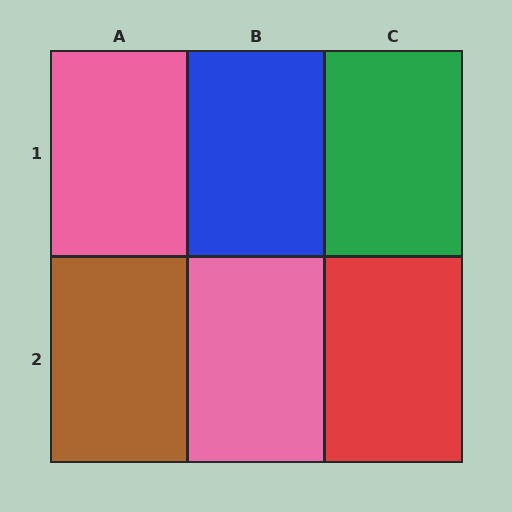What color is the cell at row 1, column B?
Blue.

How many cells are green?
1 cell is green.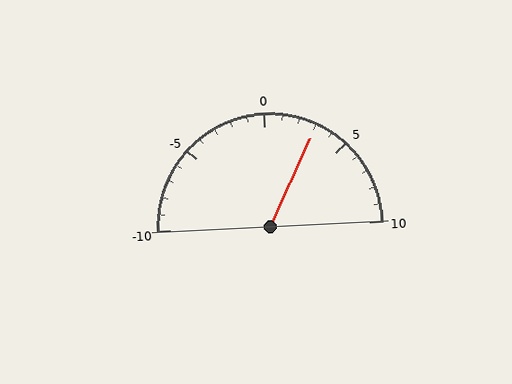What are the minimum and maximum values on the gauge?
The gauge ranges from -10 to 10.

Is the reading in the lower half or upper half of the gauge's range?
The reading is in the upper half of the range (-10 to 10).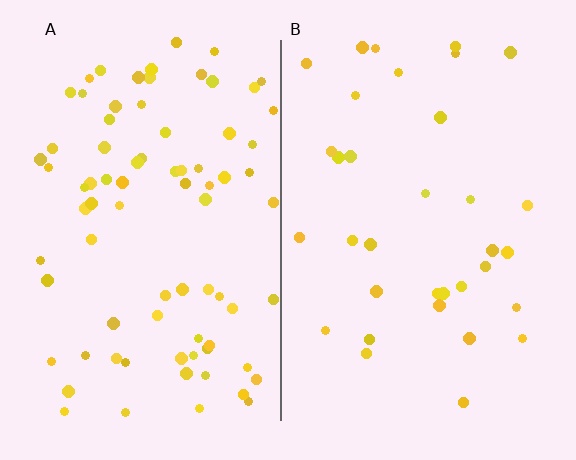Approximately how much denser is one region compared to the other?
Approximately 2.3× — region A over region B.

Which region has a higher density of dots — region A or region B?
A (the left).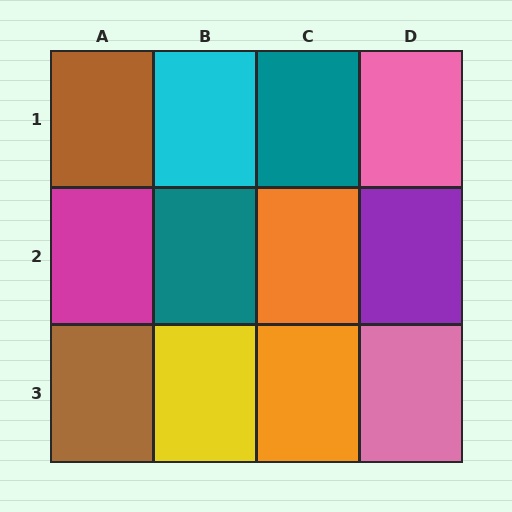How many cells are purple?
1 cell is purple.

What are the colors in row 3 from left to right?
Brown, yellow, orange, pink.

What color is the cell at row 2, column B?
Teal.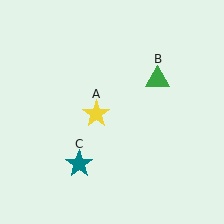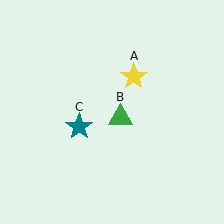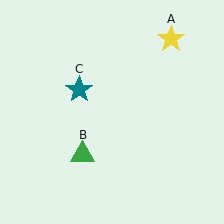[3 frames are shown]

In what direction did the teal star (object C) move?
The teal star (object C) moved up.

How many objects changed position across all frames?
3 objects changed position: yellow star (object A), green triangle (object B), teal star (object C).